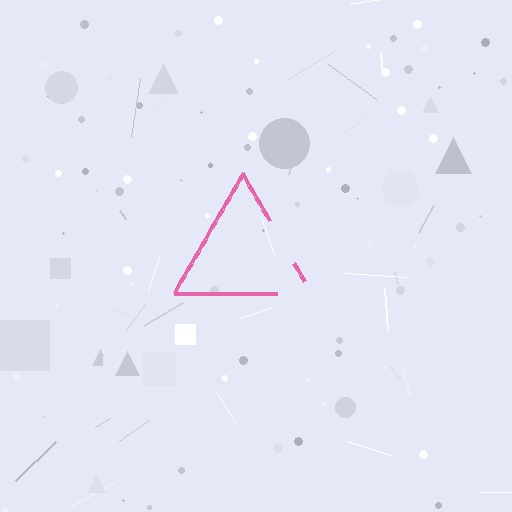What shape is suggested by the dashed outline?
The dashed outline suggests a triangle.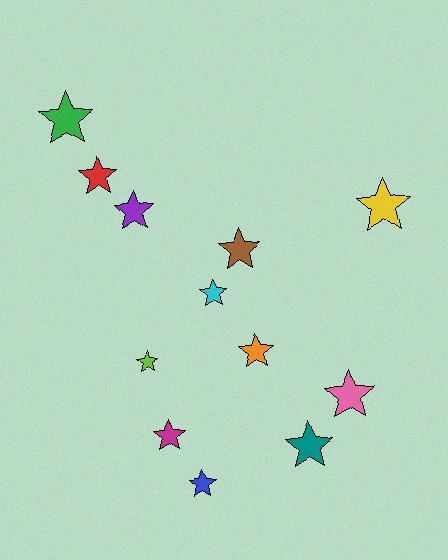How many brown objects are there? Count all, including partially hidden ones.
There is 1 brown object.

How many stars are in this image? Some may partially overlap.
There are 12 stars.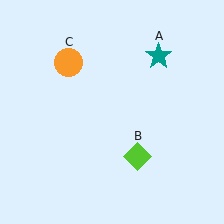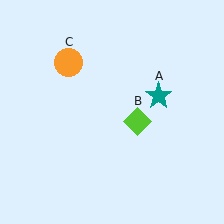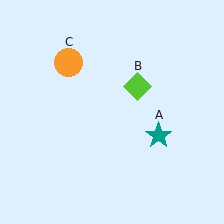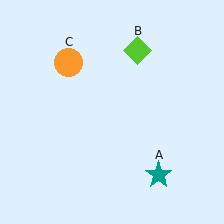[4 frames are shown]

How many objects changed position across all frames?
2 objects changed position: teal star (object A), lime diamond (object B).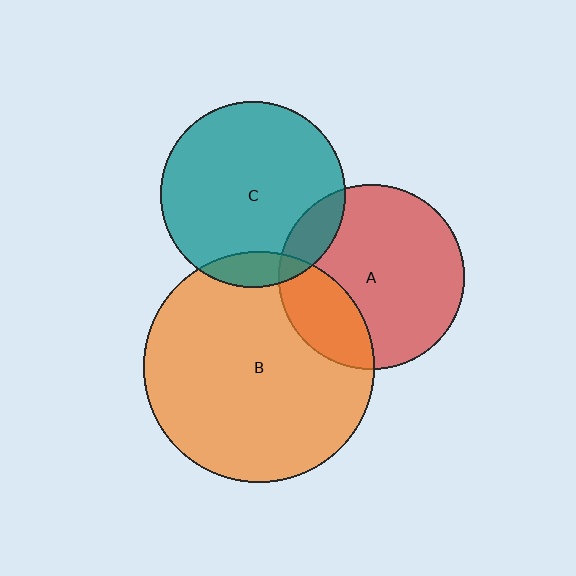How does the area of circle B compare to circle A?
Approximately 1.6 times.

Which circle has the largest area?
Circle B (orange).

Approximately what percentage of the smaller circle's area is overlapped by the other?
Approximately 10%.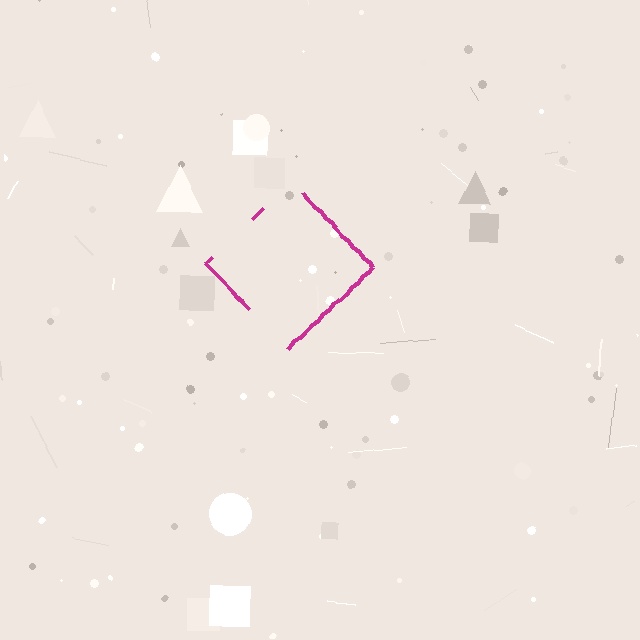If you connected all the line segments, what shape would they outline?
They would outline a diamond.